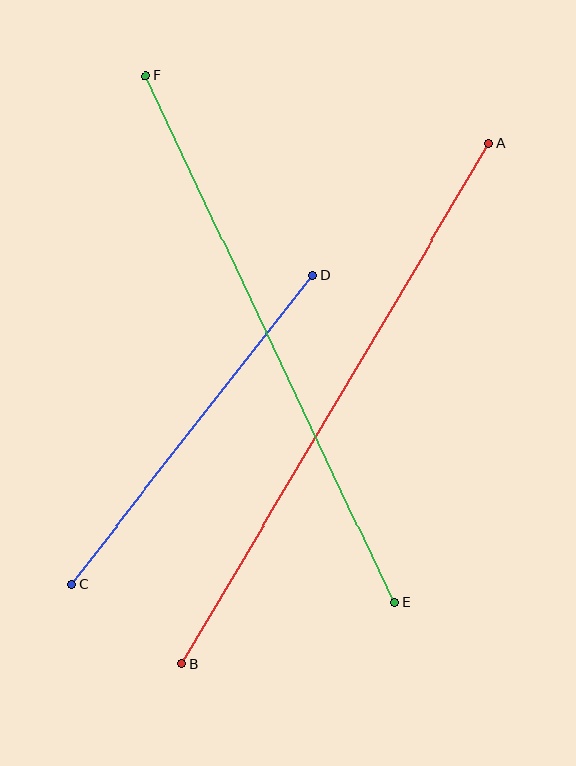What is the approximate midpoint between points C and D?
The midpoint is at approximately (192, 430) pixels.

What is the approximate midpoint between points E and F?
The midpoint is at approximately (270, 339) pixels.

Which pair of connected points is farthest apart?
Points A and B are farthest apart.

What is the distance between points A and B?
The distance is approximately 604 pixels.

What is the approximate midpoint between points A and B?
The midpoint is at approximately (335, 404) pixels.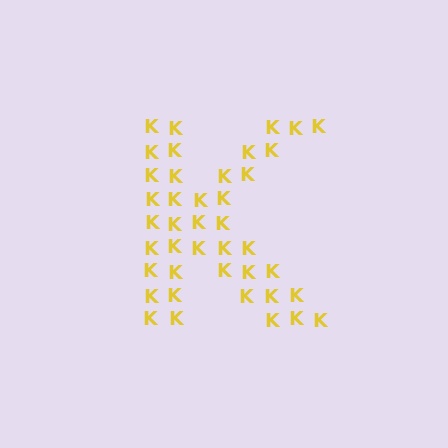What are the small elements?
The small elements are letter K's.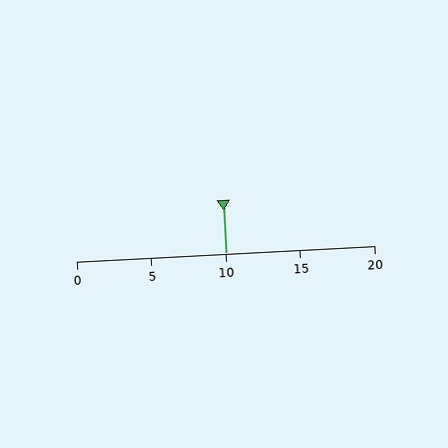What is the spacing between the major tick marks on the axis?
The major ticks are spaced 5 apart.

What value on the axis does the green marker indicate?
The marker indicates approximately 10.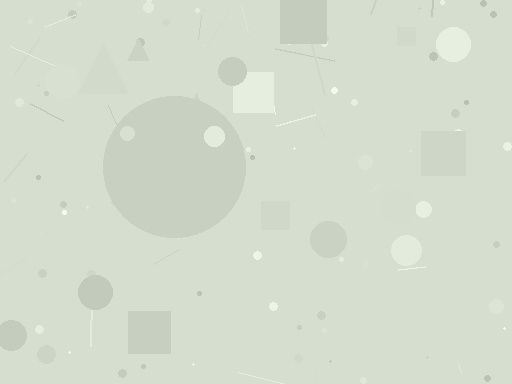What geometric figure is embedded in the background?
A circle is embedded in the background.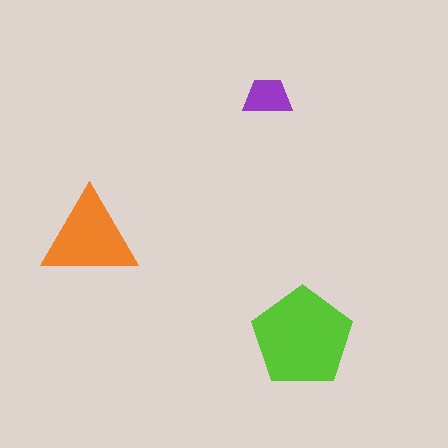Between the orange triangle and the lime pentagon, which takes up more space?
The lime pentagon.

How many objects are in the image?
There are 3 objects in the image.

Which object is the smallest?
The purple trapezoid.